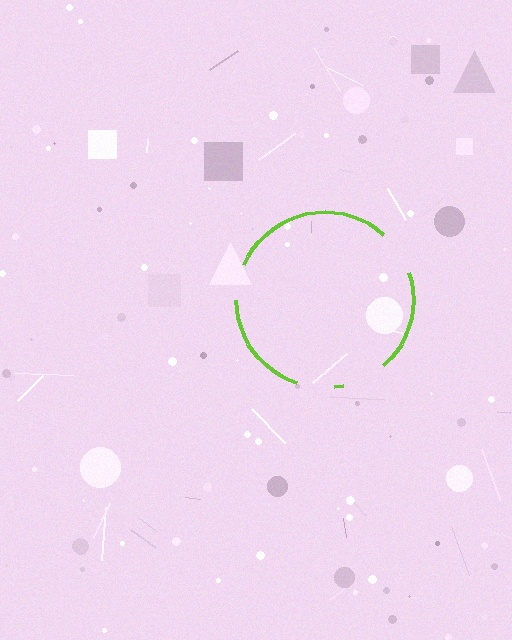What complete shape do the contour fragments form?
The contour fragments form a circle.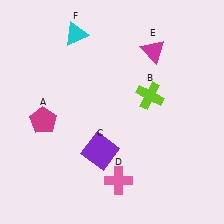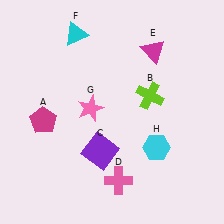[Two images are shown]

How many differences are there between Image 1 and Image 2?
There are 2 differences between the two images.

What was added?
A pink star (G), a cyan hexagon (H) were added in Image 2.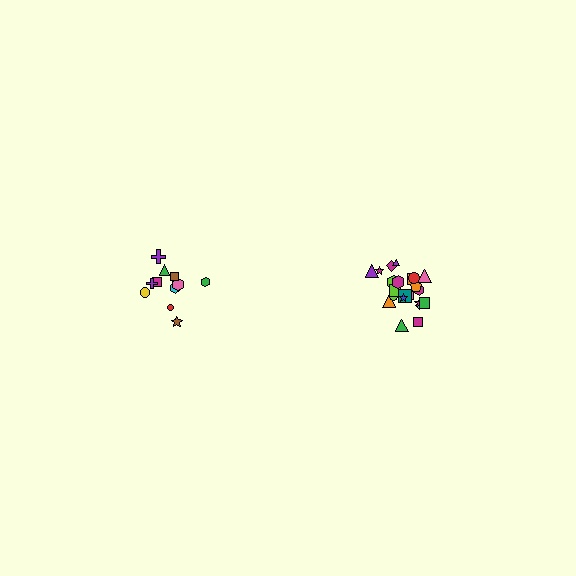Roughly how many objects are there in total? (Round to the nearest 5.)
Roughly 35 objects in total.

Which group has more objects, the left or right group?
The right group.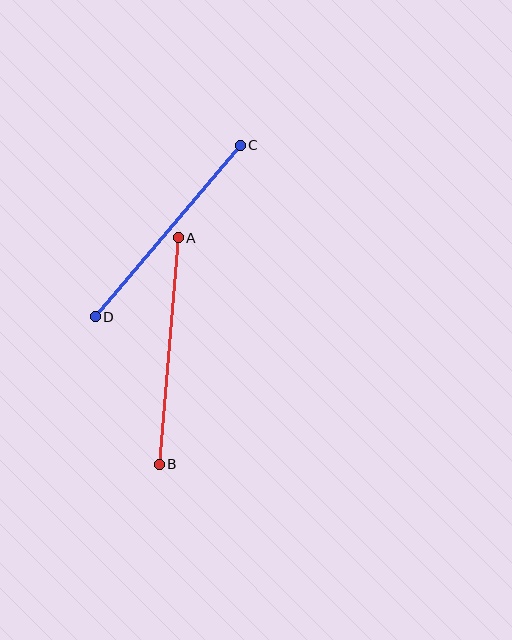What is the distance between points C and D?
The distance is approximately 224 pixels.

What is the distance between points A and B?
The distance is approximately 227 pixels.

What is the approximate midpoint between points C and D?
The midpoint is at approximately (168, 231) pixels.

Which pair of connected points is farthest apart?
Points A and B are farthest apart.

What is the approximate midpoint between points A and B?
The midpoint is at approximately (169, 351) pixels.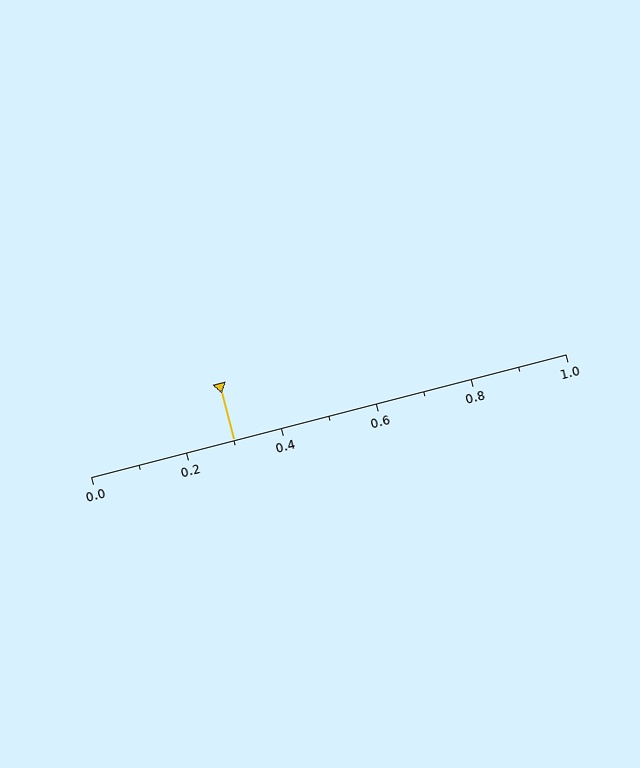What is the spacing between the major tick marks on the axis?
The major ticks are spaced 0.2 apart.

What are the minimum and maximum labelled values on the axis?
The axis runs from 0.0 to 1.0.